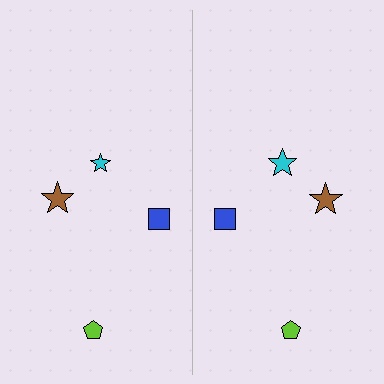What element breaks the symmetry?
The cyan star on the right side has a different size than its mirror counterpart.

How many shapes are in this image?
There are 8 shapes in this image.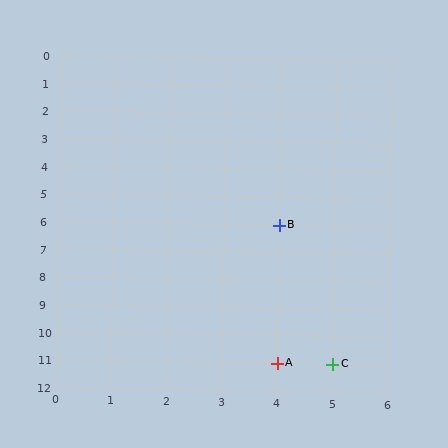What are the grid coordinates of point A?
Point A is at grid coordinates (4, 11).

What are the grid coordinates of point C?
Point C is at grid coordinates (5, 11).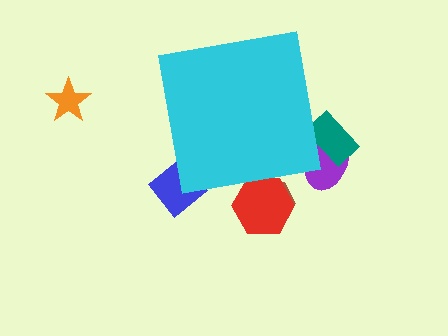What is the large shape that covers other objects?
A cyan square.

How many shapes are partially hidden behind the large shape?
5 shapes are partially hidden.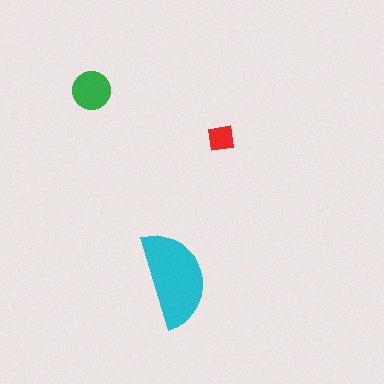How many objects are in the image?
There are 3 objects in the image.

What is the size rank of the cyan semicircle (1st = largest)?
1st.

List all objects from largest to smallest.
The cyan semicircle, the green circle, the red square.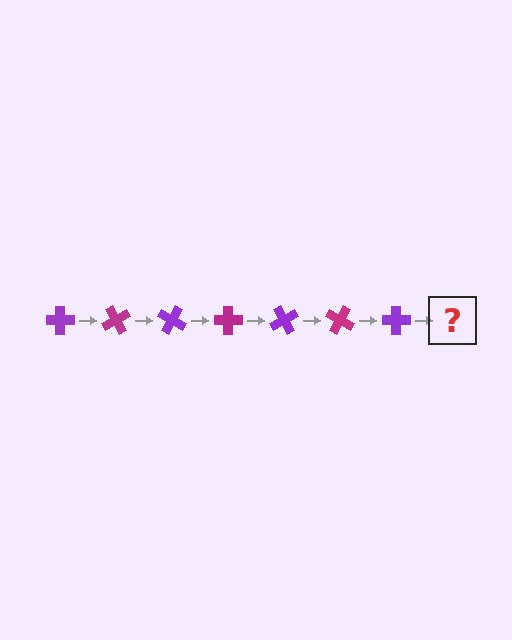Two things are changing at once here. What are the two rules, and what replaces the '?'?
The two rules are that it rotates 60 degrees each step and the color cycles through purple and magenta. The '?' should be a magenta cross, rotated 420 degrees from the start.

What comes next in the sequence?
The next element should be a magenta cross, rotated 420 degrees from the start.